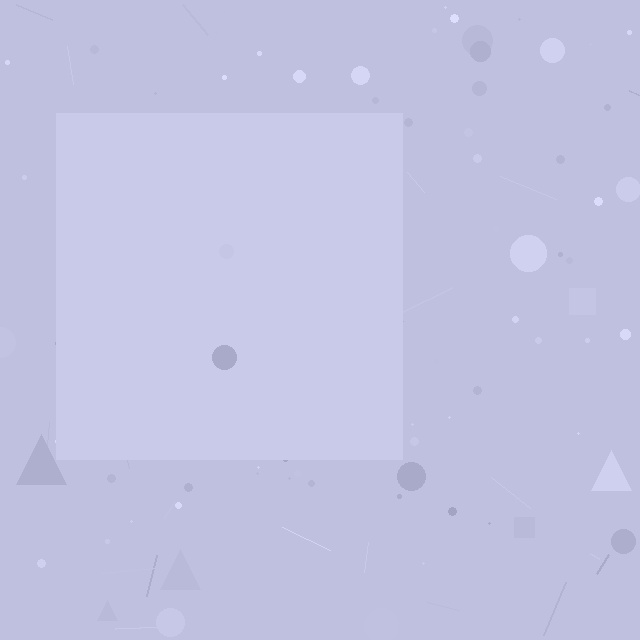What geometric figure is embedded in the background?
A square is embedded in the background.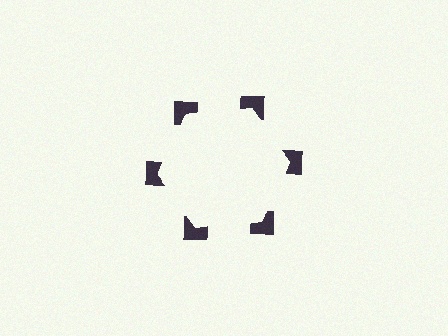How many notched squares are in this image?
There are 6 — one at each vertex of the illusory hexagon.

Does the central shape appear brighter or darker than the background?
It typically appears slightly brighter than the background, even though no actual brightness change is drawn.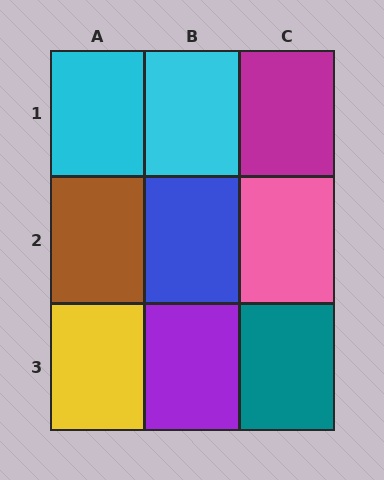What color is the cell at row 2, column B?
Blue.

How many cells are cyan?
2 cells are cyan.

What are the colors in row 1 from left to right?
Cyan, cyan, magenta.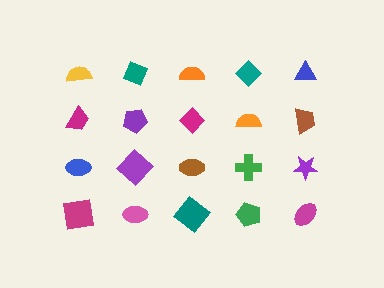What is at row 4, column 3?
A teal diamond.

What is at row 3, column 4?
A green cross.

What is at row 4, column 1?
A magenta square.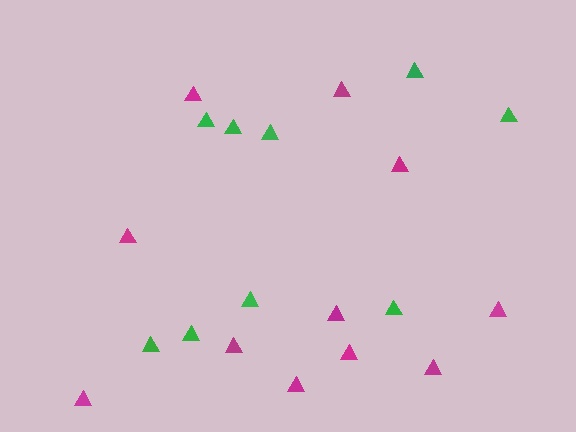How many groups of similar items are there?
There are 2 groups: one group of magenta triangles (11) and one group of green triangles (9).